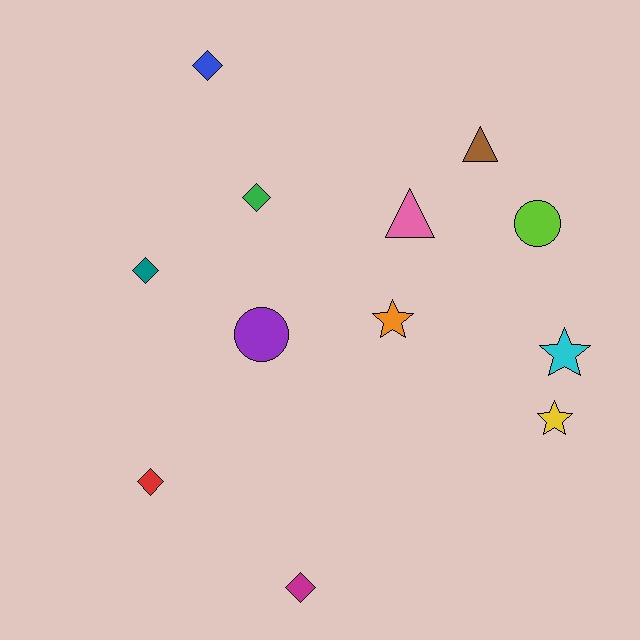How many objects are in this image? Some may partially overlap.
There are 12 objects.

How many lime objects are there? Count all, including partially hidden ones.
There is 1 lime object.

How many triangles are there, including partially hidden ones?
There are 2 triangles.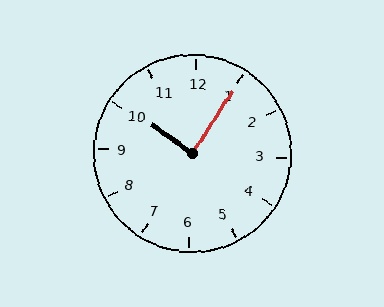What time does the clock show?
10:05.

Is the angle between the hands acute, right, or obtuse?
It is right.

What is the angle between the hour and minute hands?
Approximately 88 degrees.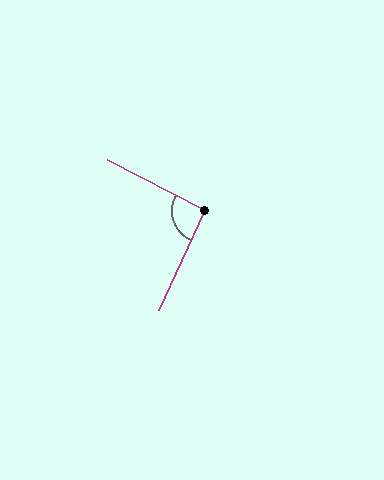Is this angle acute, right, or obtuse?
It is approximately a right angle.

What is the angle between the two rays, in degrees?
Approximately 93 degrees.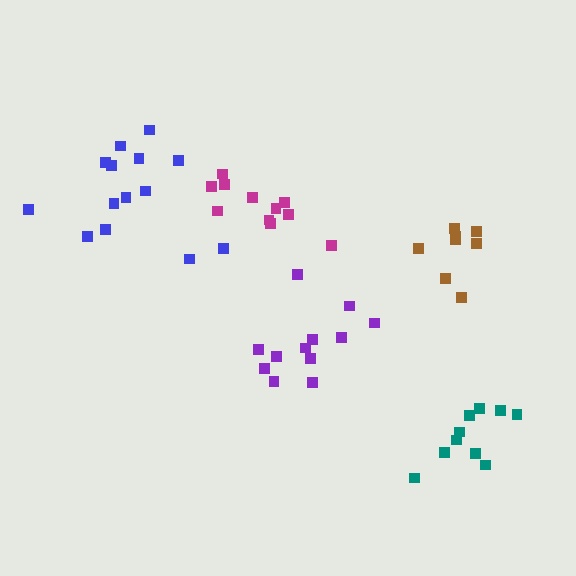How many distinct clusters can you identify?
There are 5 distinct clusters.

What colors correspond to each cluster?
The clusters are colored: purple, blue, magenta, teal, brown.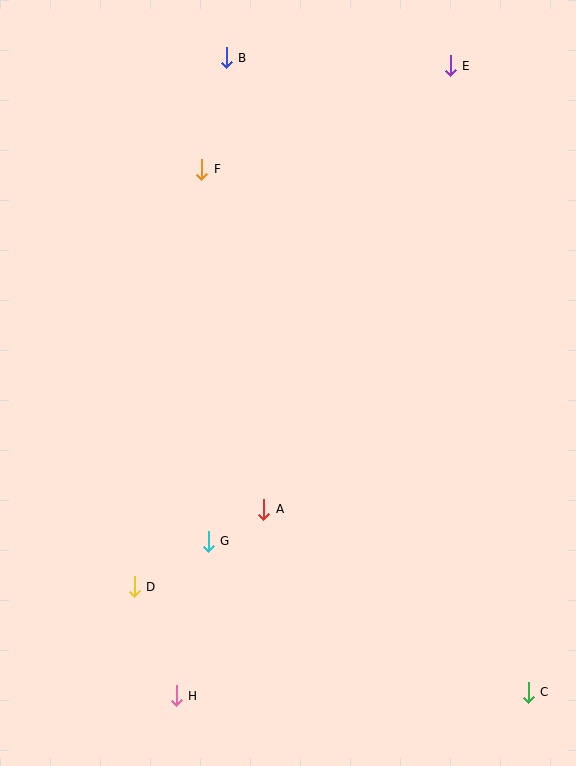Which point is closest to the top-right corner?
Point E is closest to the top-right corner.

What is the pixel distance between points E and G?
The distance between E and G is 534 pixels.